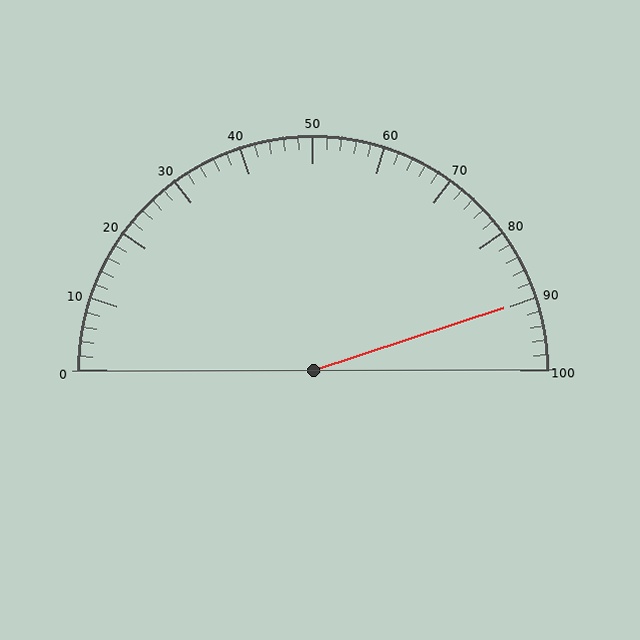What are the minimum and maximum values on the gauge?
The gauge ranges from 0 to 100.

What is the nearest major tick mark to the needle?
The nearest major tick mark is 90.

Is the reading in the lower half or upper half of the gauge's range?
The reading is in the upper half of the range (0 to 100).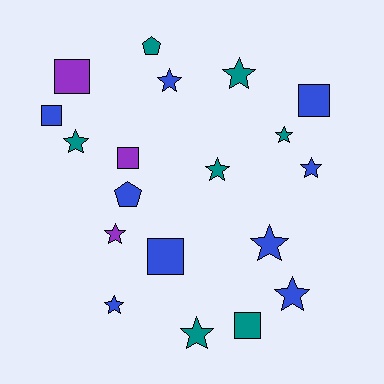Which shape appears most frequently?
Star, with 11 objects.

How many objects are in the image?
There are 19 objects.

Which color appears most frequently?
Blue, with 9 objects.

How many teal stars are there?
There are 5 teal stars.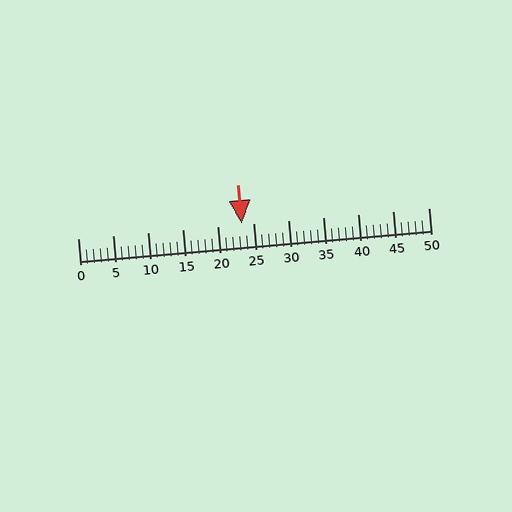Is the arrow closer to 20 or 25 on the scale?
The arrow is closer to 25.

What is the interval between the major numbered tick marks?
The major tick marks are spaced 5 units apart.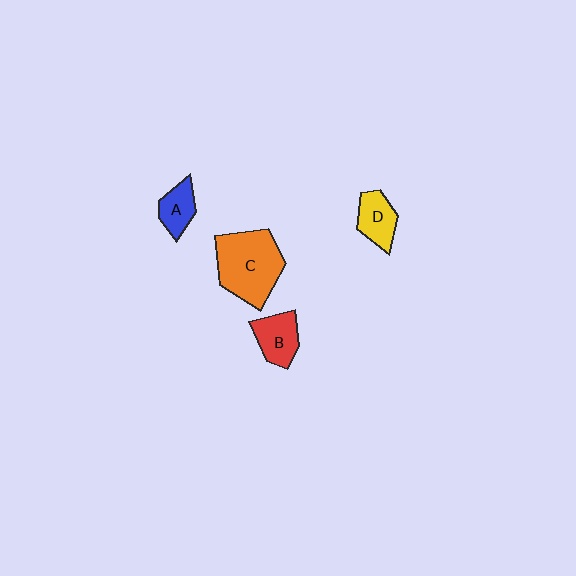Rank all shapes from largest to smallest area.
From largest to smallest: C (orange), B (red), D (yellow), A (blue).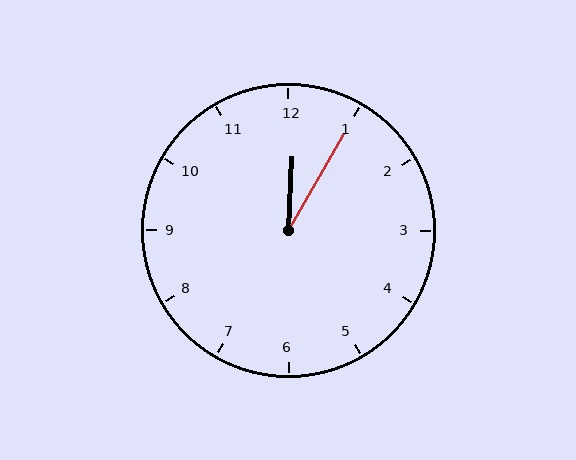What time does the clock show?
12:05.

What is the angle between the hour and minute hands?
Approximately 28 degrees.